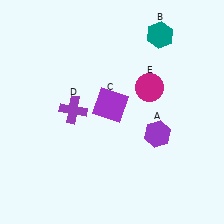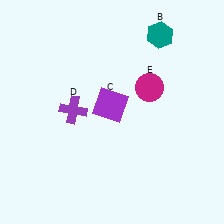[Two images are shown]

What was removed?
The purple hexagon (A) was removed in Image 2.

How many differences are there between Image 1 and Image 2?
There is 1 difference between the two images.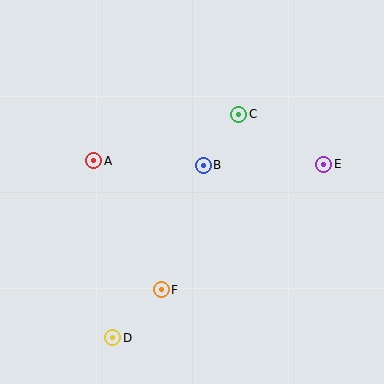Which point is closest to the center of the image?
Point B at (203, 165) is closest to the center.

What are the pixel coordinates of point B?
Point B is at (203, 165).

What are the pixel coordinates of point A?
Point A is at (94, 161).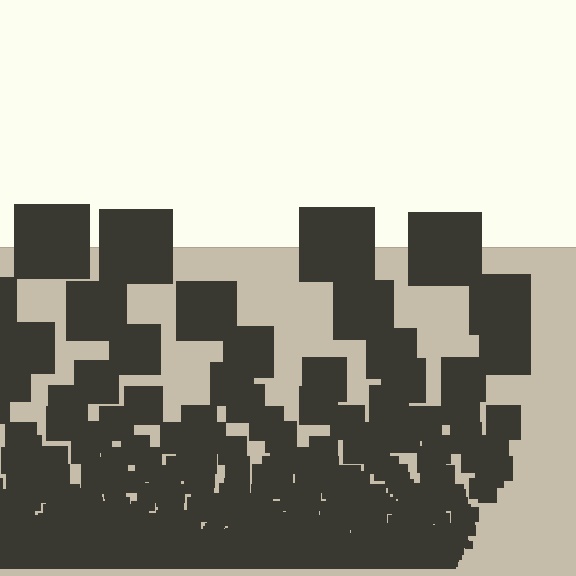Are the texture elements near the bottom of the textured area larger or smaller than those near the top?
Smaller. The gradient is inverted — elements near the bottom are smaller and denser.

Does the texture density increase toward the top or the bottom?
Density increases toward the bottom.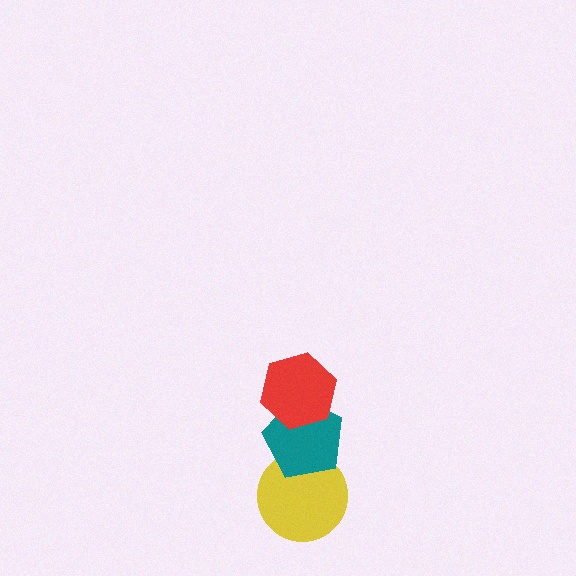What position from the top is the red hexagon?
The red hexagon is 1st from the top.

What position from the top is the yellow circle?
The yellow circle is 3rd from the top.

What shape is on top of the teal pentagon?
The red hexagon is on top of the teal pentagon.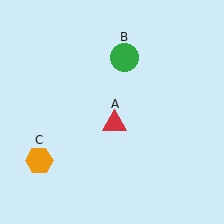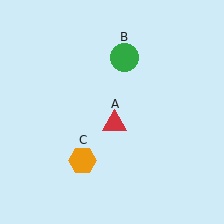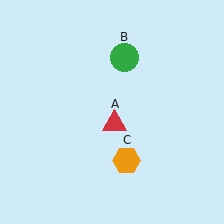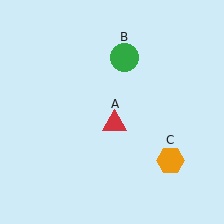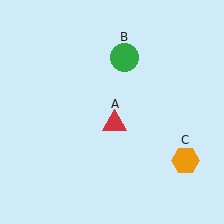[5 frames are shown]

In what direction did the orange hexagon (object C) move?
The orange hexagon (object C) moved right.